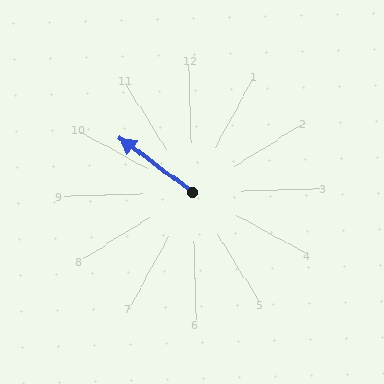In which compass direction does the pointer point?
Northwest.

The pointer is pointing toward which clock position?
Roughly 10 o'clock.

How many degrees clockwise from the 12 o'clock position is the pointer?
Approximately 308 degrees.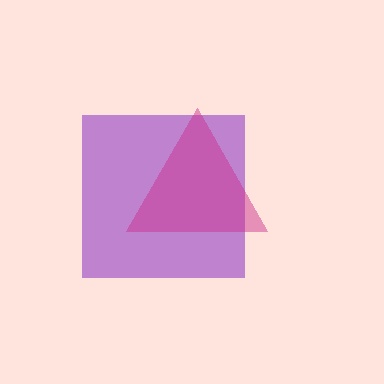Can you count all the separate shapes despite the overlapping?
Yes, there are 2 separate shapes.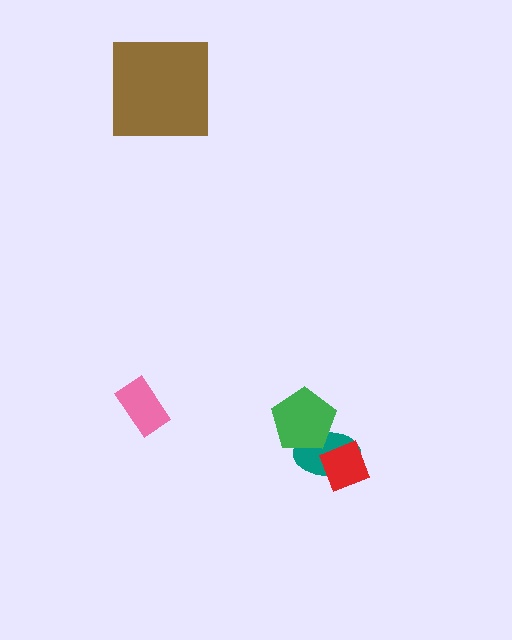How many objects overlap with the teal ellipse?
2 objects overlap with the teal ellipse.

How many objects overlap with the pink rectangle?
0 objects overlap with the pink rectangle.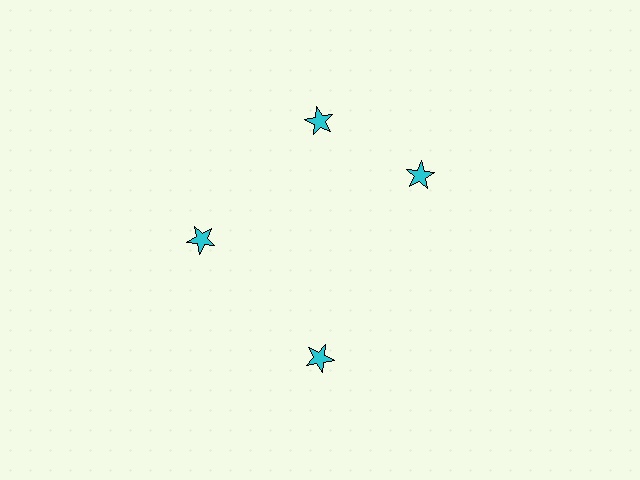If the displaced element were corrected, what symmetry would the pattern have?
It would have 4-fold rotational symmetry — the pattern would map onto itself every 90 degrees.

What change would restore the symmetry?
The symmetry would be restored by rotating it back into even spacing with its neighbors so that all 4 stars sit at equal angles and equal distance from the center.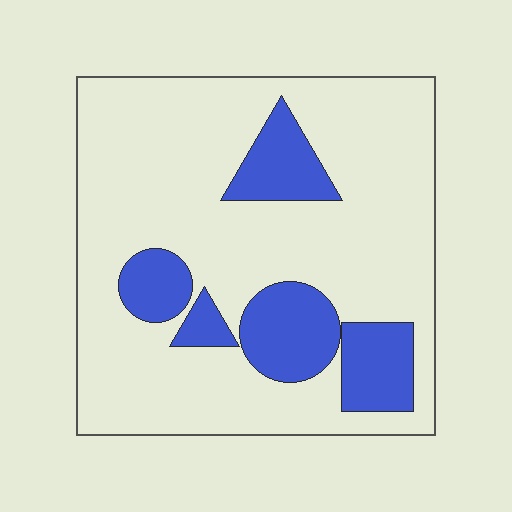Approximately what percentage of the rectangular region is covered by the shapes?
Approximately 20%.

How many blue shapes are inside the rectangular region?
5.